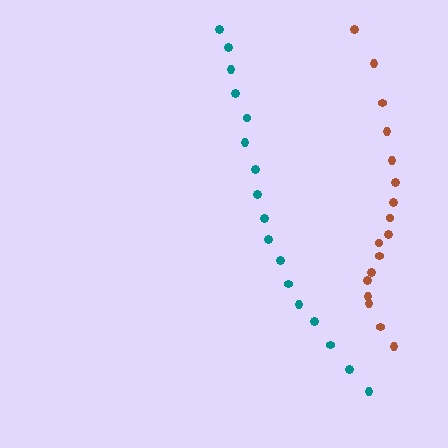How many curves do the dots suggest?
There are 2 distinct paths.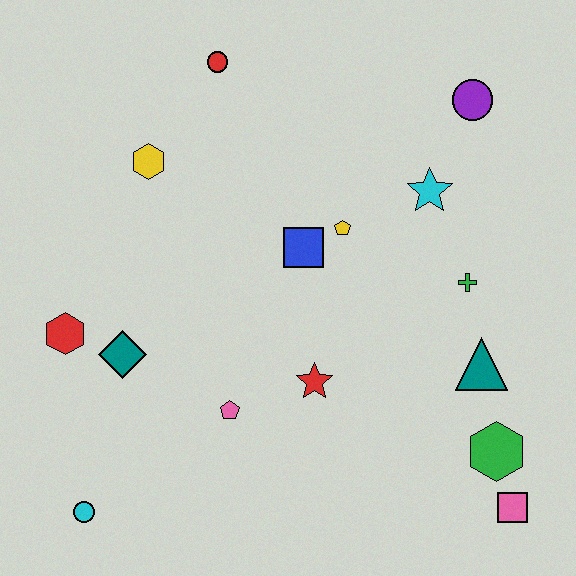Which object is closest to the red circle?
The yellow hexagon is closest to the red circle.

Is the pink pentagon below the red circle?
Yes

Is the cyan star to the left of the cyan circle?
No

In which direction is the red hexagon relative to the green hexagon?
The red hexagon is to the left of the green hexagon.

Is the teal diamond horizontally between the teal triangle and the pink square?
No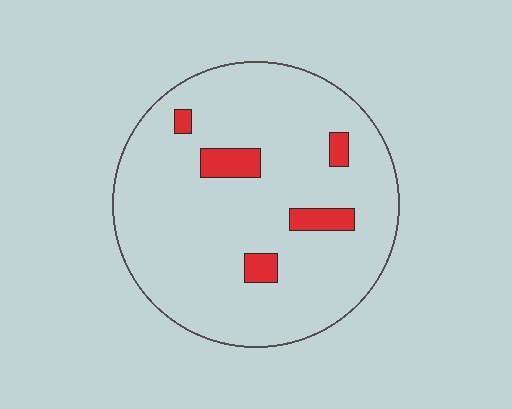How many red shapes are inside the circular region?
5.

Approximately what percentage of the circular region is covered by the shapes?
Approximately 10%.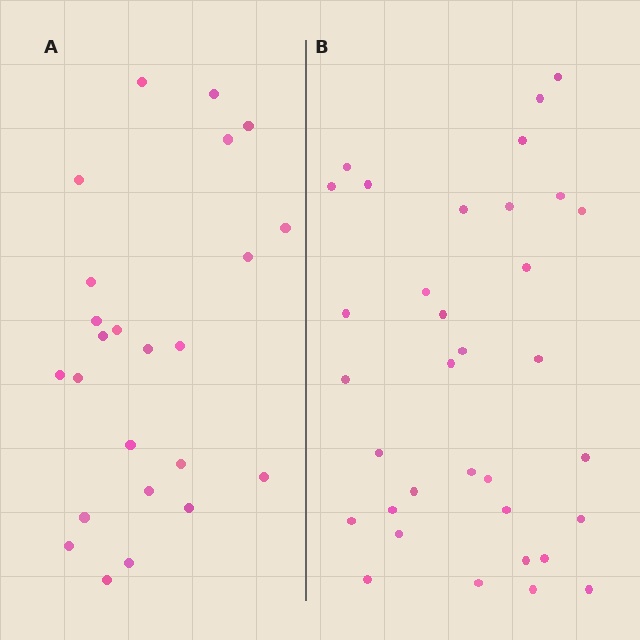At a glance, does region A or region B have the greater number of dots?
Region B (the right region) has more dots.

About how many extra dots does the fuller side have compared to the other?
Region B has roughly 10 or so more dots than region A.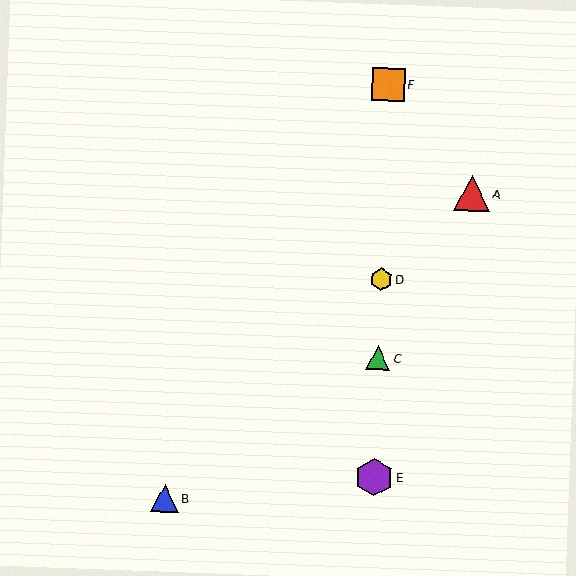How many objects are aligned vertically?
4 objects (C, D, E, F) are aligned vertically.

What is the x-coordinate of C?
Object C is at x≈378.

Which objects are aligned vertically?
Objects C, D, E, F are aligned vertically.